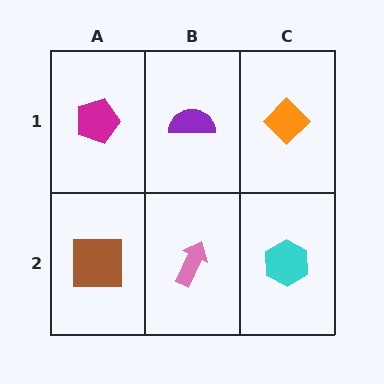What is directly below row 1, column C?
A cyan hexagon.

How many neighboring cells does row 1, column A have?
2.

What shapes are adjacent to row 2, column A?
A magenta pentagon (row 1, column A), a pink arrow (row 2, column B).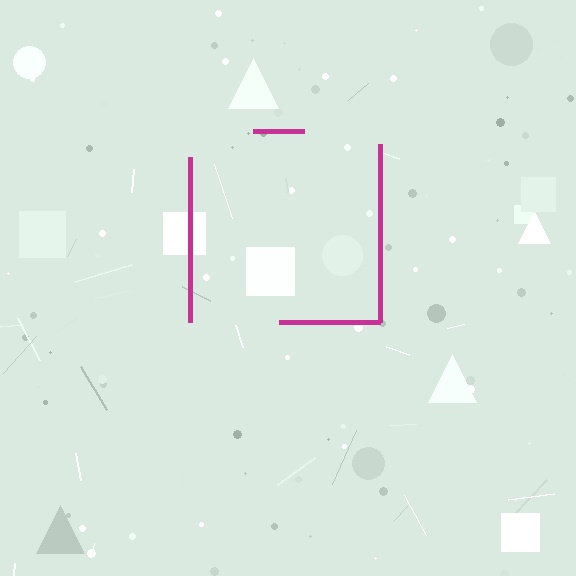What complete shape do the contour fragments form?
The contour fragments form a square.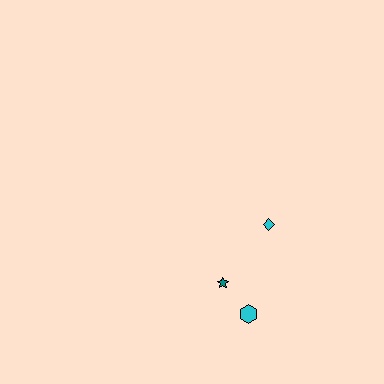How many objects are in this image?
There are 3 objects.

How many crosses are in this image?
There are no crosses.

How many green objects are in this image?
There are no green objects.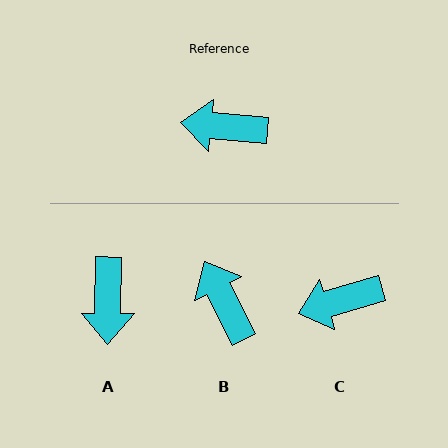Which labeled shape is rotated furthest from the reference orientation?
A, about 94 degrees away.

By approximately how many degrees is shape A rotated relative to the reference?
Approximately 94 degrees counter-clockwise.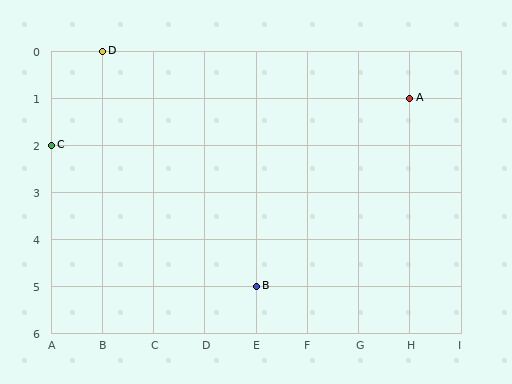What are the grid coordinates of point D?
Point D is at grid coordinates (B, 0).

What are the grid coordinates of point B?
Point B is at grid coordinates (E, 5).